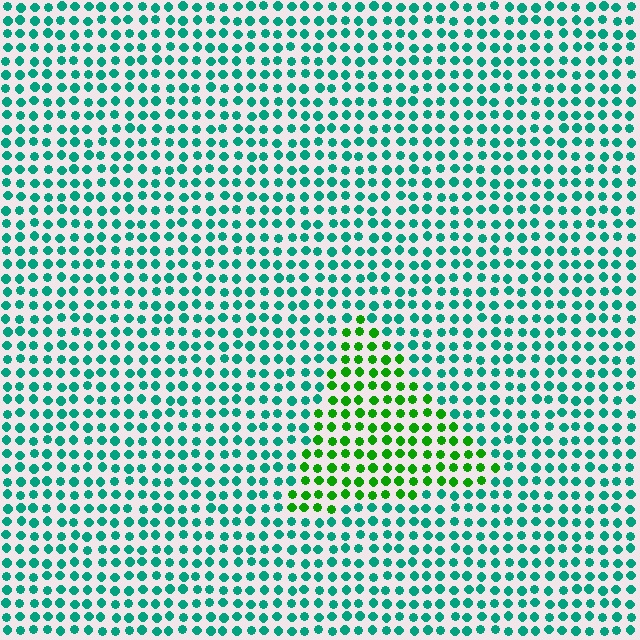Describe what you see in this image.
The image is filled with small teal elements in a uniform arrangement. A triangle-shaped region is visible where the elements are tinted to a slightly different hue, forming a subtle color boundary.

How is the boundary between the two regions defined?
The boundary is defined purely by a slight shift in hue (about 48 degrees). Spacing, size, and orientation are identical on both sides.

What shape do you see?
I see a triangle.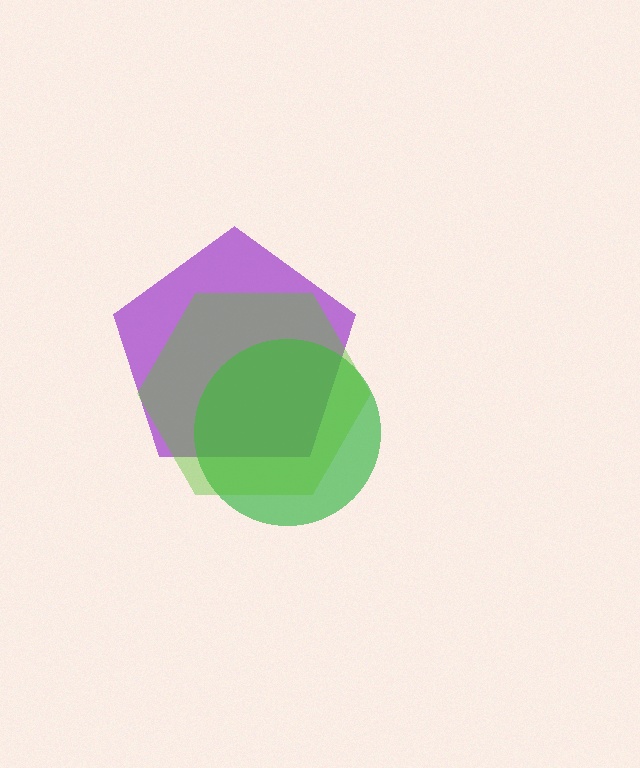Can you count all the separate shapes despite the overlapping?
Yes, there are 3 separate shapes.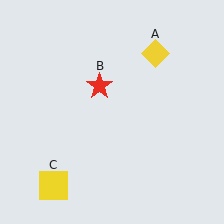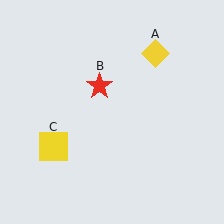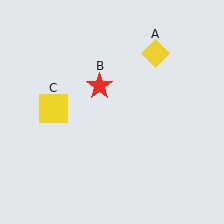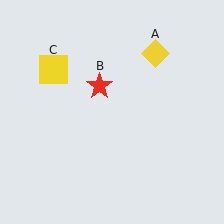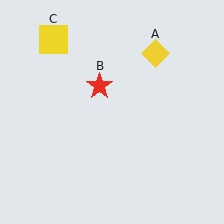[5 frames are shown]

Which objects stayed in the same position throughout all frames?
Yellow diamond (object A) and red star (object B) remained stationary.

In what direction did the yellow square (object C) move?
The yellow square (object C) moved up.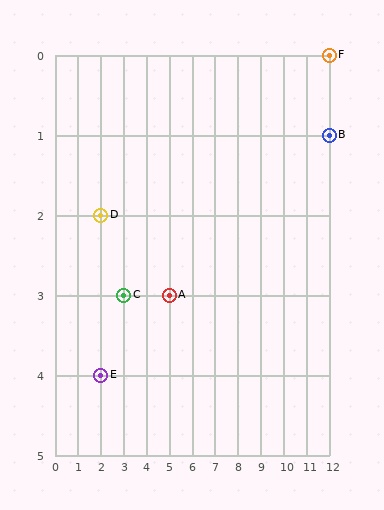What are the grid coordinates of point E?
Point E is at grid coordinates (2, 4).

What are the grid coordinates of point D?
Point D is at grid coordinates (2, 2).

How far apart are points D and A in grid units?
Points D and A are 3 columns and 1 row apart (about 3.2 grid units diagonally).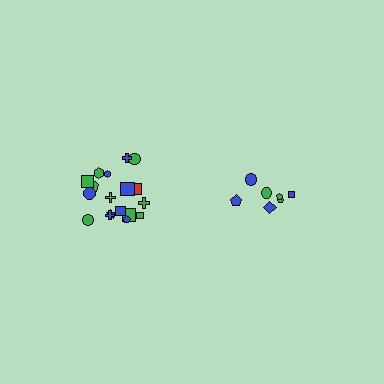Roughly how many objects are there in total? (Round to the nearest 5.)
Roughly 25 objects in total.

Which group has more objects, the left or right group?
The left group.